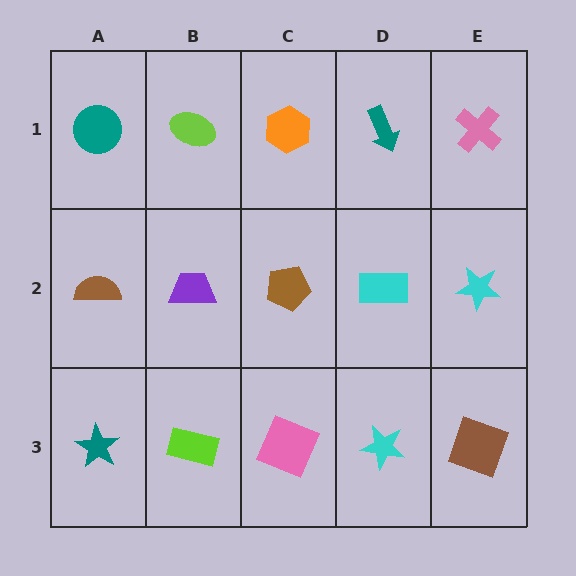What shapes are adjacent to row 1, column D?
A cyan rectangle (row 2, column D), an orange hexagon (row 1, column C), a pink cross (row 1, column E).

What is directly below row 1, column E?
A cyan star.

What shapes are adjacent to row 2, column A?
A teal circle (row 1, column A), a teal star (row 3, column A), a purple trapezoid (row 2, column B).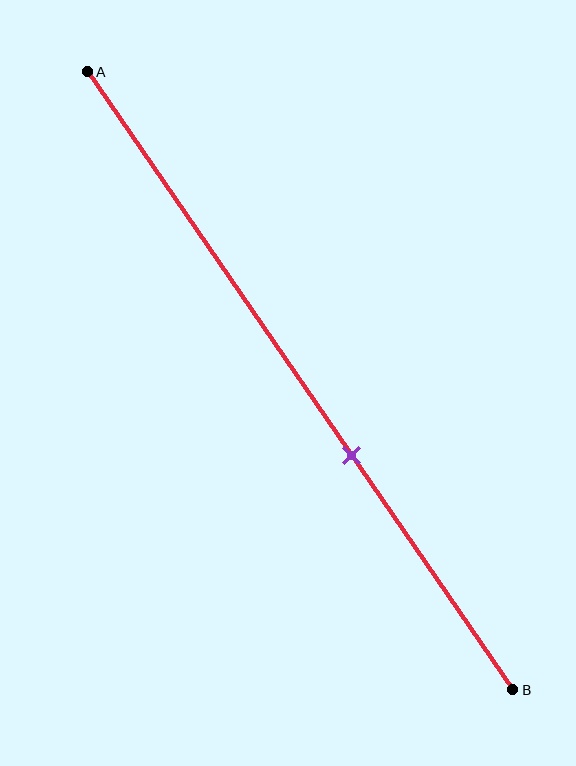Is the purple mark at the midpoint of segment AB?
No, the mark is at about 60% from A, not at the 50% midpoint.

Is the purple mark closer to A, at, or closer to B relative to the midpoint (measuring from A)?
The purple mark is closer to point B than the midpoint of segment AB.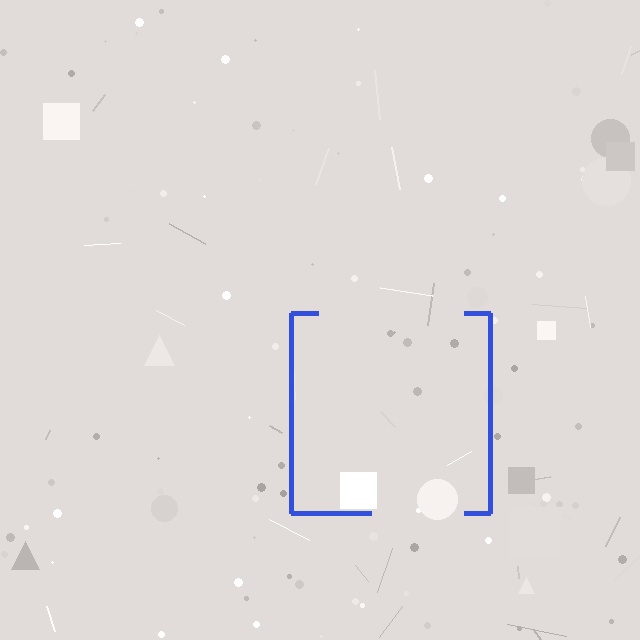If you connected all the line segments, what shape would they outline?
They would outline a square.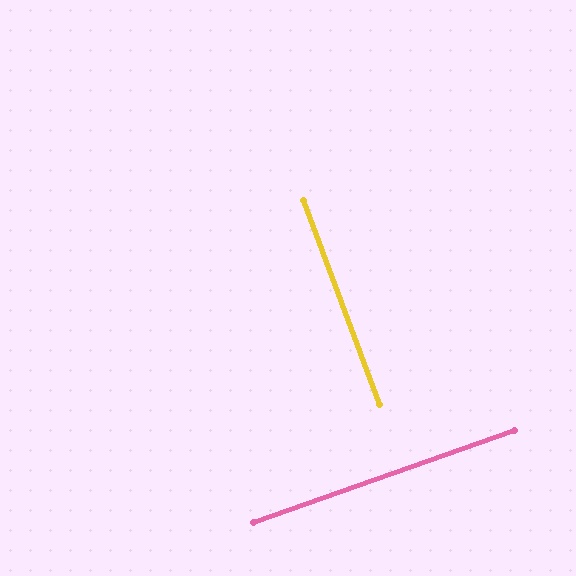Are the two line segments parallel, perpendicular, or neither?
Perpendicular — they meet at approximately 89°.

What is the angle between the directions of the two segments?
Approximately 89 degrees.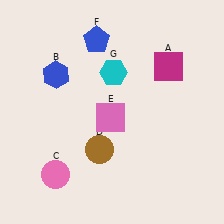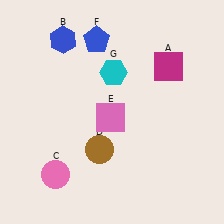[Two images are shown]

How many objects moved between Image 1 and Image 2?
1 object moved between the two images.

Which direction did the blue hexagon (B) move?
The blue hexagon (B) moved up.